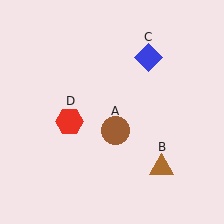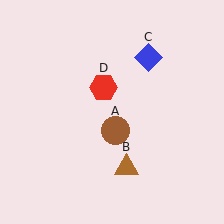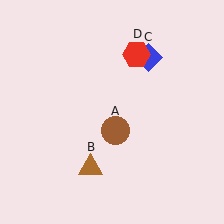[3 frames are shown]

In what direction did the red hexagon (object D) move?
The red hexagon (object D) moved up and to the right.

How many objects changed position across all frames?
2 objects changed position: brown triangle (object B), red hexagon (object D).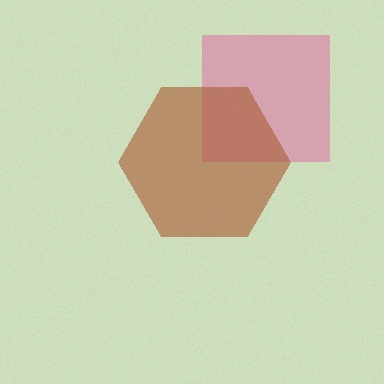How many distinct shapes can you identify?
There are 2 distinct shapes: a pink square, a brown hexagon.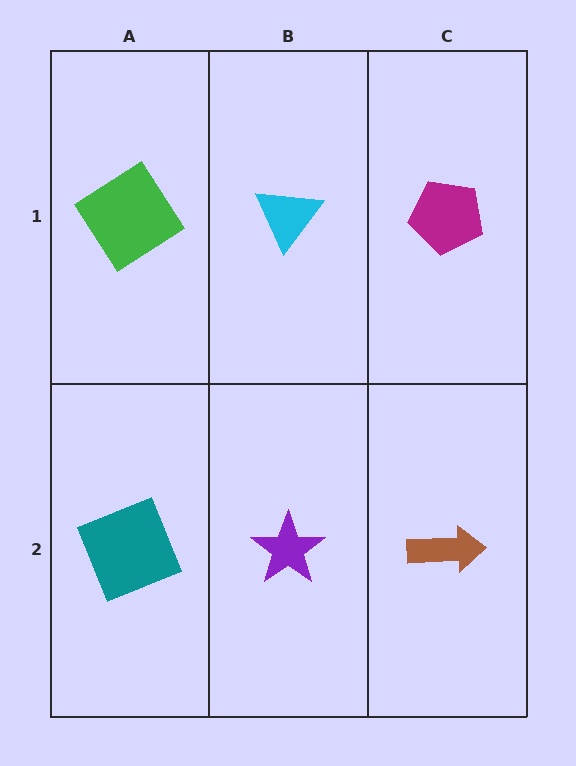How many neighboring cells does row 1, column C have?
2.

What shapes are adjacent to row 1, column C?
A brown arrow (row 2, column C), a cyan triangle (row 1, column B).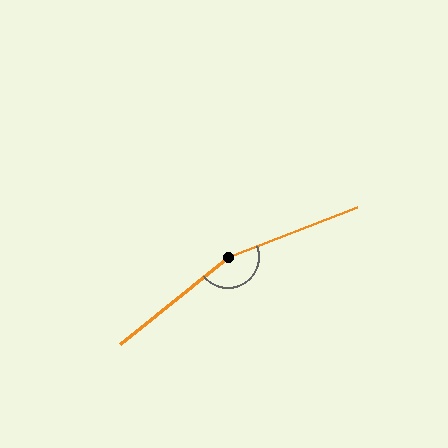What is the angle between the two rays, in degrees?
Approximately 161 degrees.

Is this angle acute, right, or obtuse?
It is obtuse.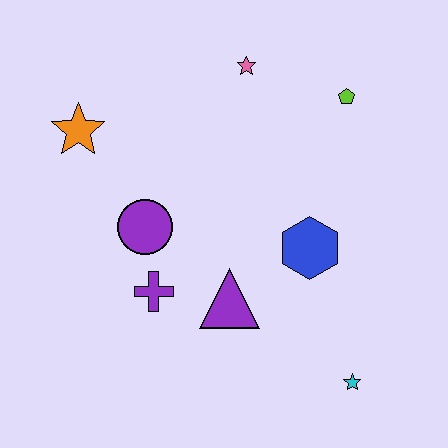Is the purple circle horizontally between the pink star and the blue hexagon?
No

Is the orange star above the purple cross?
Yes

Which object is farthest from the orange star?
The cyan star is farthest from the orange star.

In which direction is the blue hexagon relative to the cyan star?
The blue hexagon is above the cyan star.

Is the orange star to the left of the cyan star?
Yes